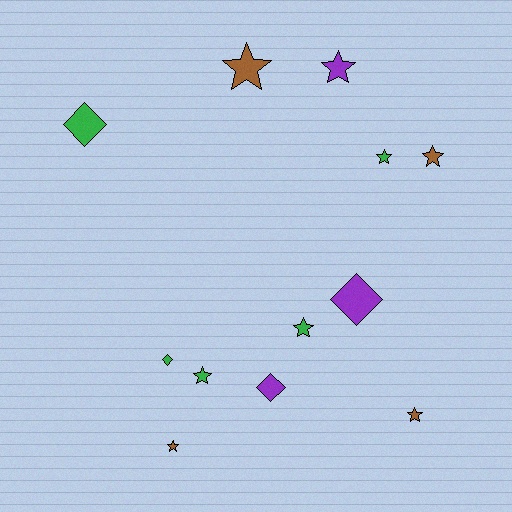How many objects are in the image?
There are 12 objects.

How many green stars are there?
There are 3 green stars.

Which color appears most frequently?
Green, with 5 objects.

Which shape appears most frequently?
Star, with 8 objects.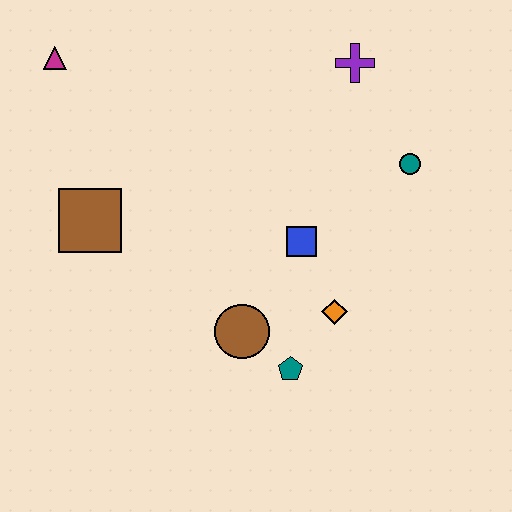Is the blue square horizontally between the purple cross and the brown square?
Yes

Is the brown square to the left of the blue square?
Yes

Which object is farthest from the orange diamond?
The magenta triangle is farthest from the orange diamond.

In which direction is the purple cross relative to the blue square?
The purple cross is above the blue square.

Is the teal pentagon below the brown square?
Yes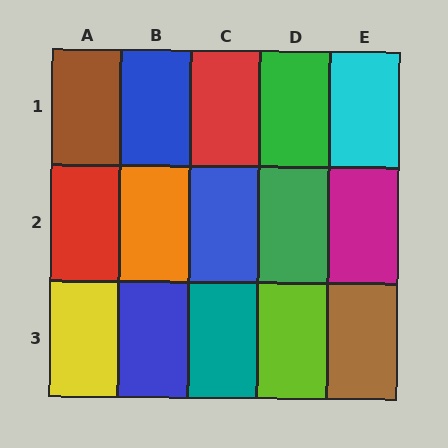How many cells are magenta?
1 cell is magenta.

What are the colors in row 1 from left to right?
Brown, blue, red, green, cyan.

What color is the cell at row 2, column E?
Magenta.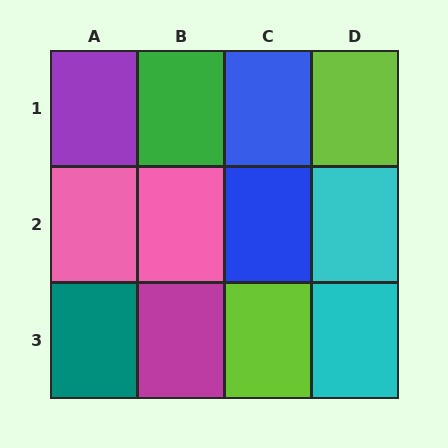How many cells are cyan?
2 cells are cyan.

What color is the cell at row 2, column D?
Cyan.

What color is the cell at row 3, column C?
Lime.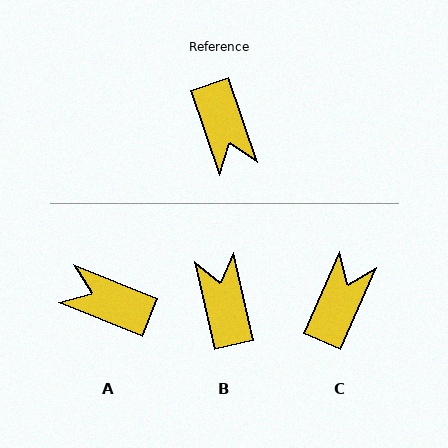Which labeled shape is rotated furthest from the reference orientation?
B, about 174 degrees away.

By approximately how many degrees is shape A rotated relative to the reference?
Approximately 131 degrees clockwise.